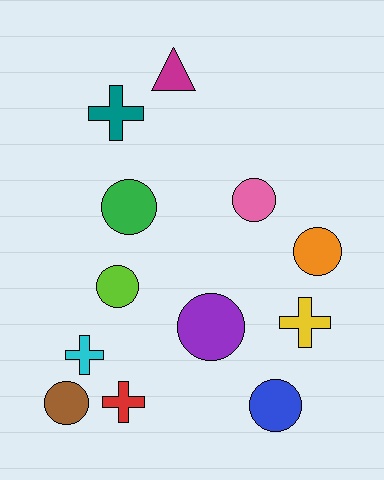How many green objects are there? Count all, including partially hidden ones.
There is 1 green object.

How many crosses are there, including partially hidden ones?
There are 4 crosses.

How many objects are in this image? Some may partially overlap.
There are 12 objects.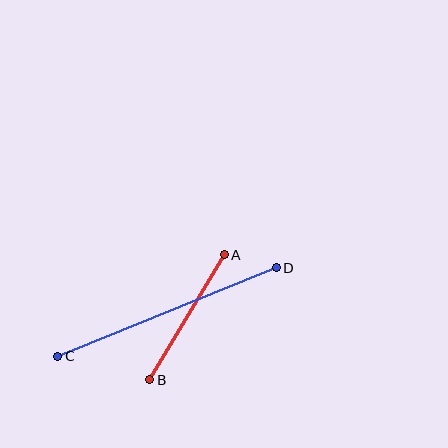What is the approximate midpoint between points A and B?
The midpoint is at approximately (187, 317) pixels.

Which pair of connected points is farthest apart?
Points C and D are farthest apart.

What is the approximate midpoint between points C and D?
The midpoint is at approximately (167, 312) pixels.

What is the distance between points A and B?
The distance is approximately 146 pixels.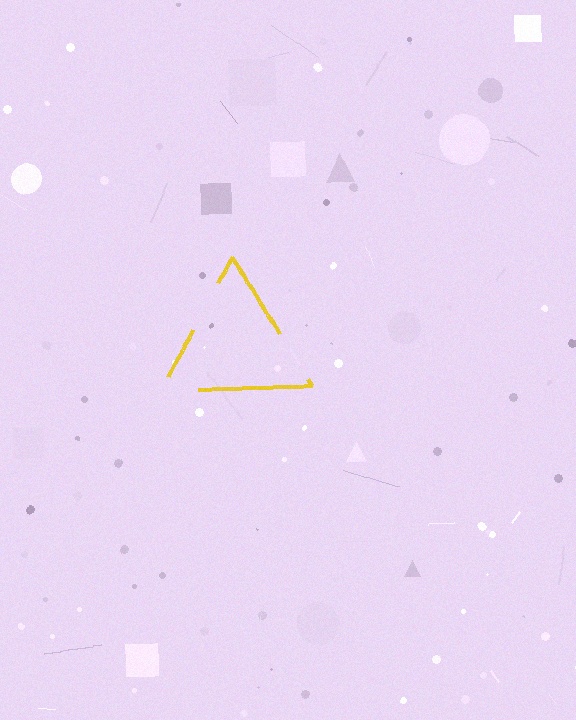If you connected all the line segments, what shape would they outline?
They would outline a triangle.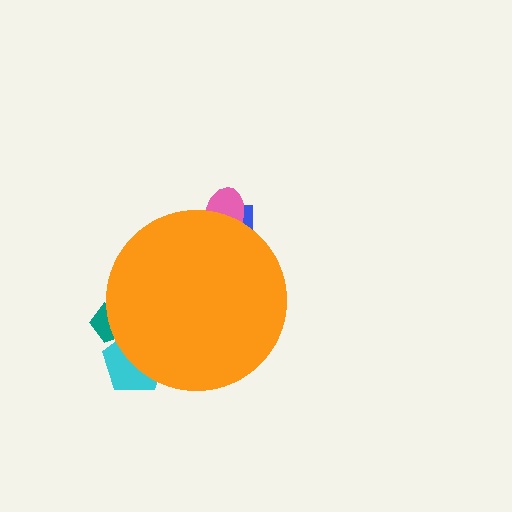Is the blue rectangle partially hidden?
Yes, the blue rectangle is partially hidden behind the orange circle.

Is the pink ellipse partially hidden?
Yes, the pink ellipse is partially hidden behind the orange circle.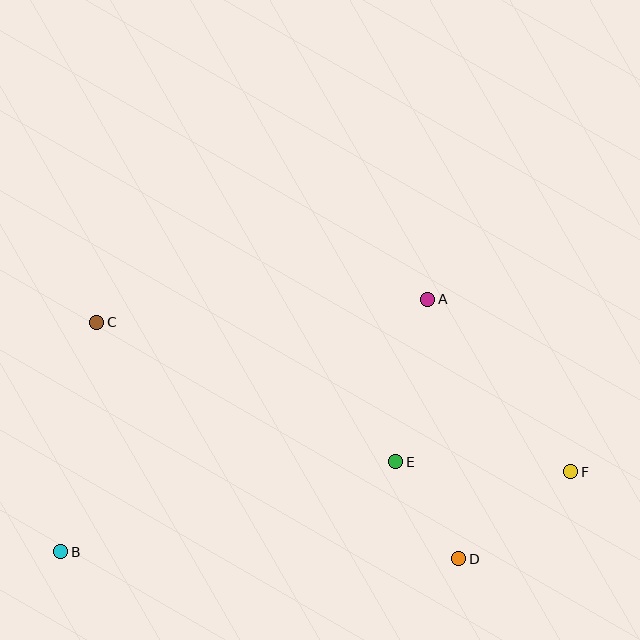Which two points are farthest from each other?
Points B and F are farthest from each other.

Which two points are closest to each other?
Points D and E are closest to each other.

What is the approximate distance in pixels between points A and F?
The distance between A and F is approximately 224 pixels.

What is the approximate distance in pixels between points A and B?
The distance between A and B is approximately 445 pixels.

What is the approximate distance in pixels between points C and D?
The distance between C and D is approximately 433 pixels.